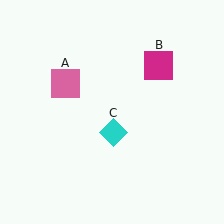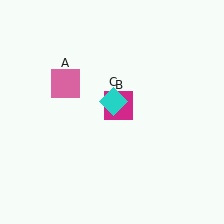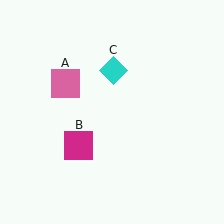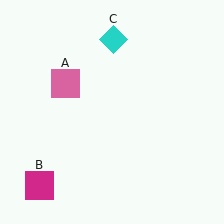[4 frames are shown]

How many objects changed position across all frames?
2 objects changed position: magenta square (object B), cyan diamond (object C).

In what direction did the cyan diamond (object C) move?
The cyan diamond (object C) moved up.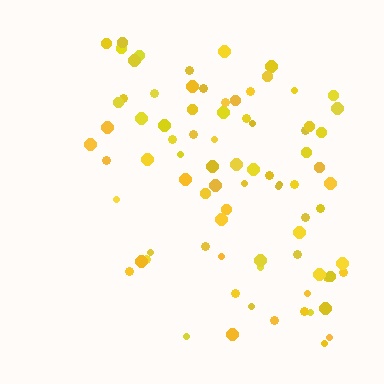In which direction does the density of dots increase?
From left to right, with the right side densest.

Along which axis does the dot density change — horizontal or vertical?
Horizontal.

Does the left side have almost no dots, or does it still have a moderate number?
Still a moderate number, just noticeably fewer than the right.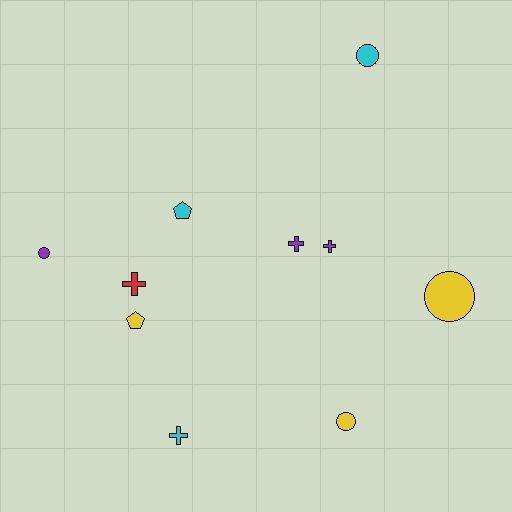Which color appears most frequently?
Purple, with 3 objects.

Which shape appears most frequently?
Circle, with 4 objects.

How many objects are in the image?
There are 10 objects.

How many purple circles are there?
There is 1 purple circle.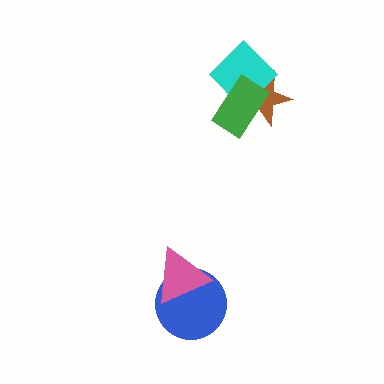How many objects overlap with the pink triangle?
1 object overlaps with the pink triangle.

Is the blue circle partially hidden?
Yes, it is partially covered by another shape.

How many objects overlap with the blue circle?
1 object overlaps with the blue circle.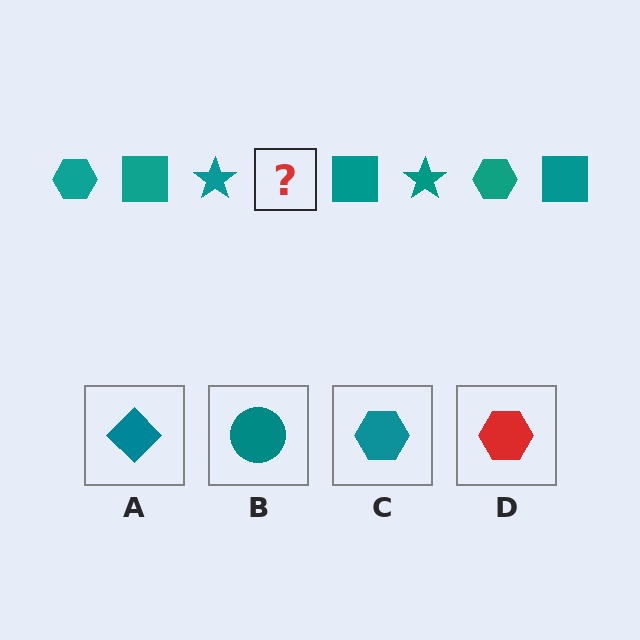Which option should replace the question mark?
Option C.